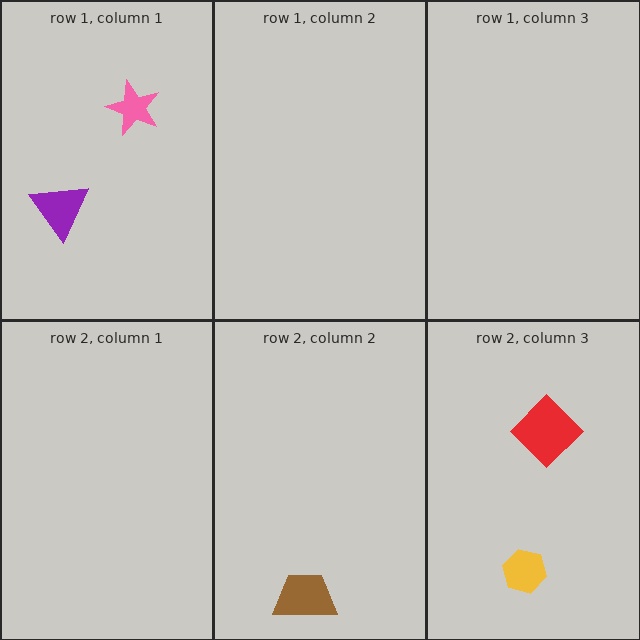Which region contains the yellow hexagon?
The row 2, column 3 region.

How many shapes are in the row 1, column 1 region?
2.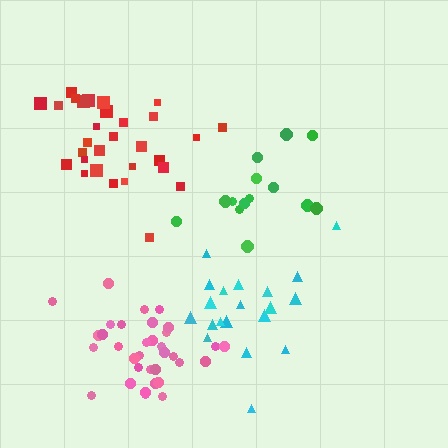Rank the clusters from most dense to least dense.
pink, red, cyan, green.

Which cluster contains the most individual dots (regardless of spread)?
Pink (34).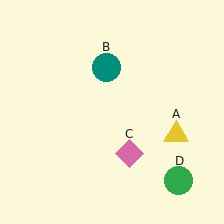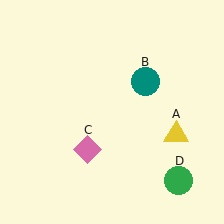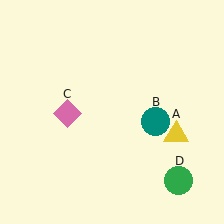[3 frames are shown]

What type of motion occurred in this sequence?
The teal circle (object B), pink diamond (object C) rotated clockwise around the center of the scene.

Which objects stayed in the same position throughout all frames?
Yellow triangle (object A) and green circle (object D) remained stationary.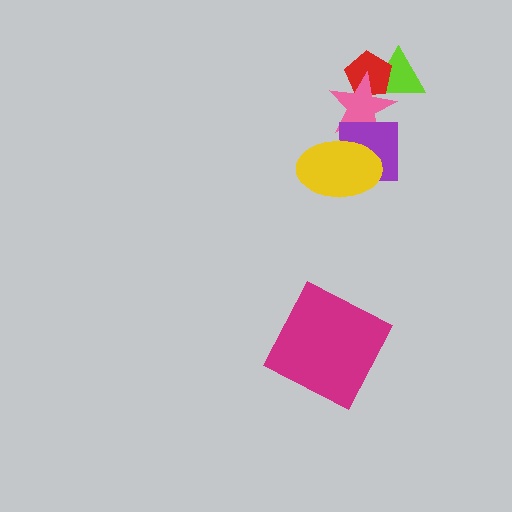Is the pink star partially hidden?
Yes, it is partially covered by another shape.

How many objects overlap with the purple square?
2 objects overlap with the purple square.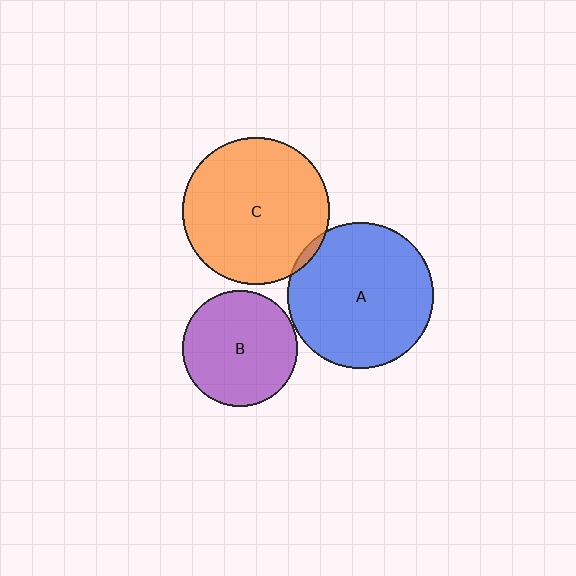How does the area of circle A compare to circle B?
Approximately 1.6 times.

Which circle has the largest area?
Circle C (orange).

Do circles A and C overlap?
Yes.